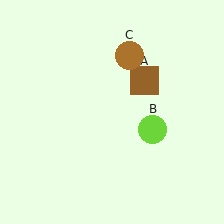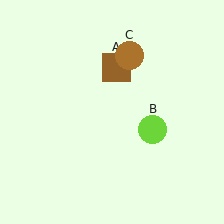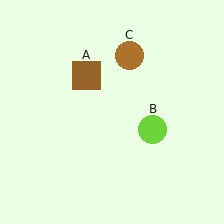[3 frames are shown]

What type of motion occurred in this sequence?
The brown square (object A) rotated counterclockwise around the center of the scene.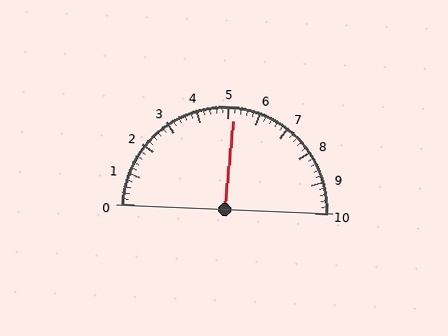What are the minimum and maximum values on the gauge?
The gauge ranges from 0 to 10.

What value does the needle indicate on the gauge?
The needle indicates approximately 5.2.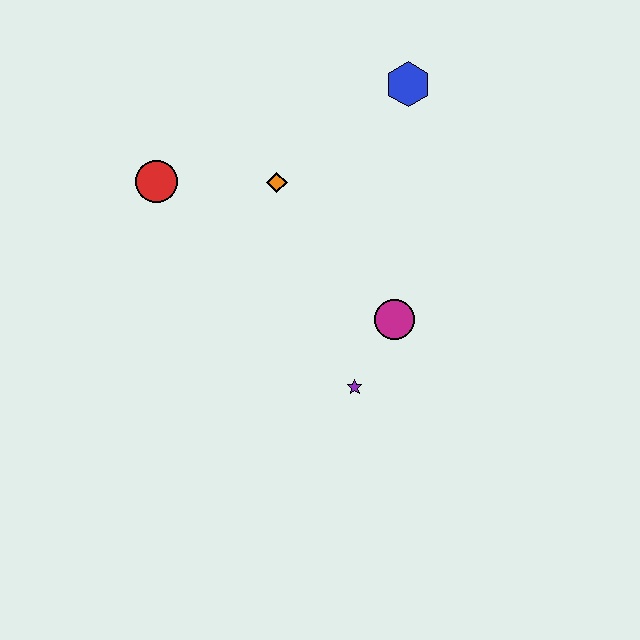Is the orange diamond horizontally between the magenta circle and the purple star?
No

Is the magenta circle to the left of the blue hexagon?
Yes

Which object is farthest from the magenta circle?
The red circle is farthest from the magenta circle.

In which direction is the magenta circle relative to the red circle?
The magenta circle is to the right of the red circle.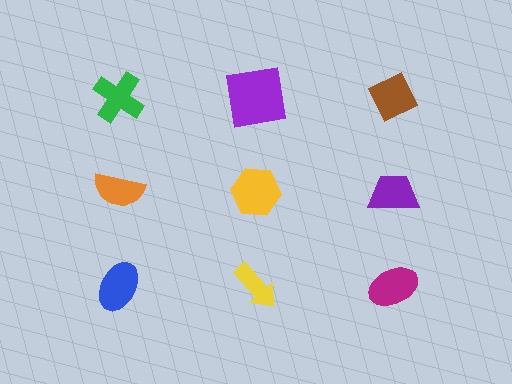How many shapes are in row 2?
3 shapes.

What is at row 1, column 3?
A brown diamond.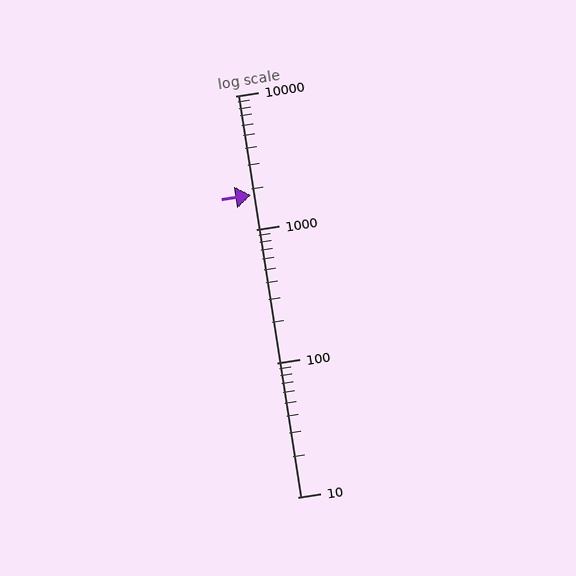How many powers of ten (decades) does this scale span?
The scale spans 3 decades, from 10 to 10000.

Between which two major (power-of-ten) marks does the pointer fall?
The pointer is between 1000 and 10000.